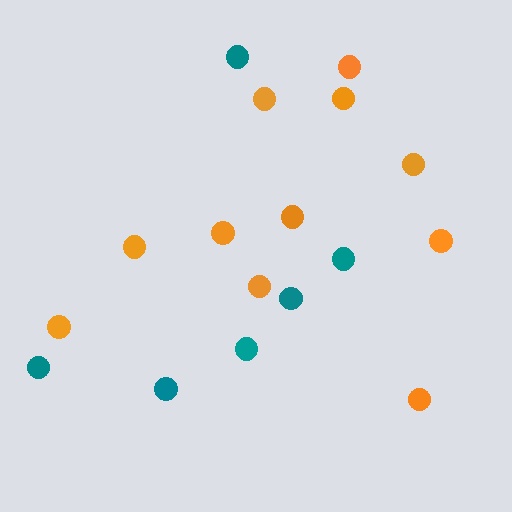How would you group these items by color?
There are 2 groups: one group of teal circles (6) and one group of orange circles (11).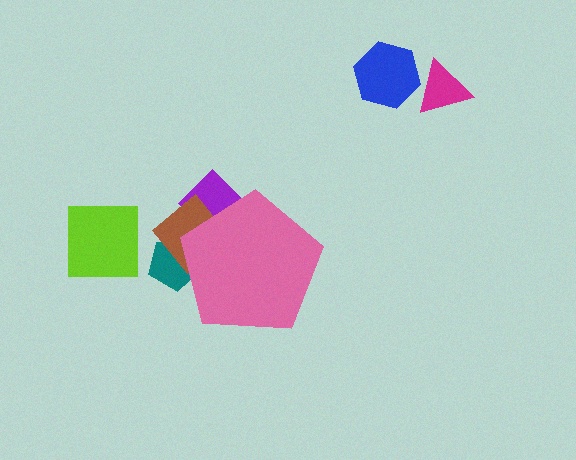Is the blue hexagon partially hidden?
No, the blue hexagon is fully visible.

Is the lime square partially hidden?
No, the lime square is fully visible.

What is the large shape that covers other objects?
A pink pentagon.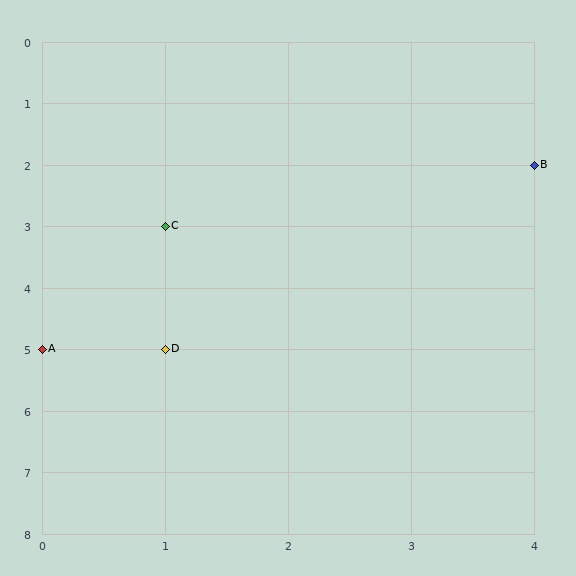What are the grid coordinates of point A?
Point A is at grid coordinates (0, 5).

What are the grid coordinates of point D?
Point D is at grid coordinates (1, 5).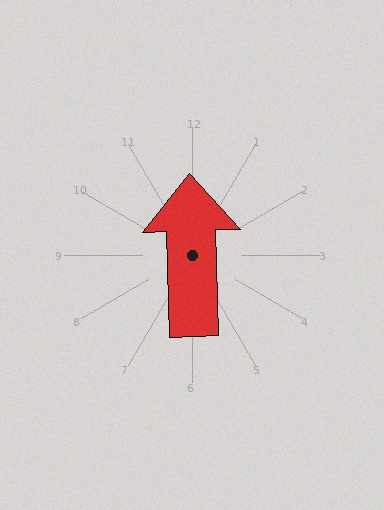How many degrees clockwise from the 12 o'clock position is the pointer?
Approximately 358 degrees.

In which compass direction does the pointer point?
North.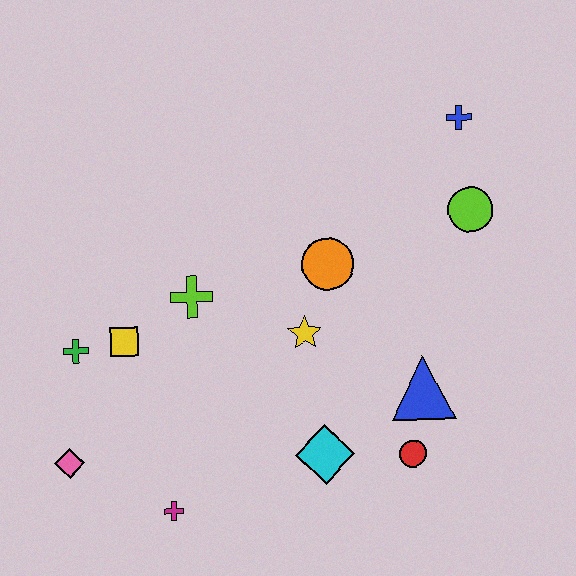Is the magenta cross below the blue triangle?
Yes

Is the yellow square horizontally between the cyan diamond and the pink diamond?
Yes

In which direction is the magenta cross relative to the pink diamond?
The magenta cross is to the right of the pink diamond.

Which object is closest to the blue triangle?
The red circle is closest to the blue triangle.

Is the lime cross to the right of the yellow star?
No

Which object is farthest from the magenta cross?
The blue cross is farthest from the magenta cross.